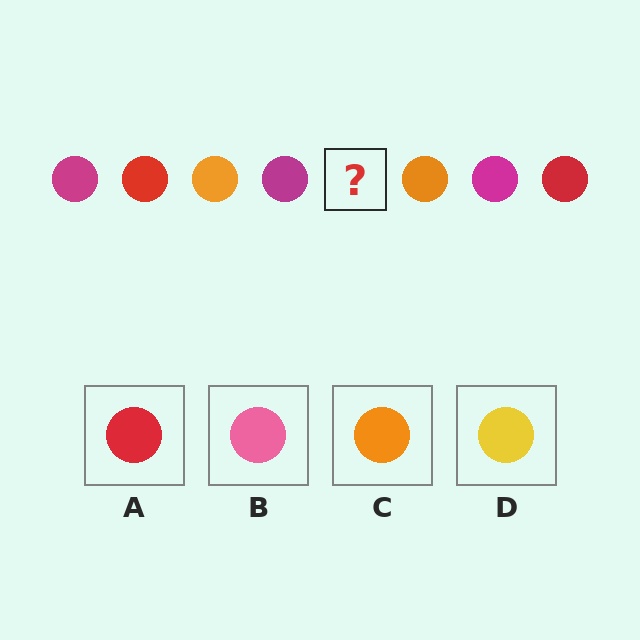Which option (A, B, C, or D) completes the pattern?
A.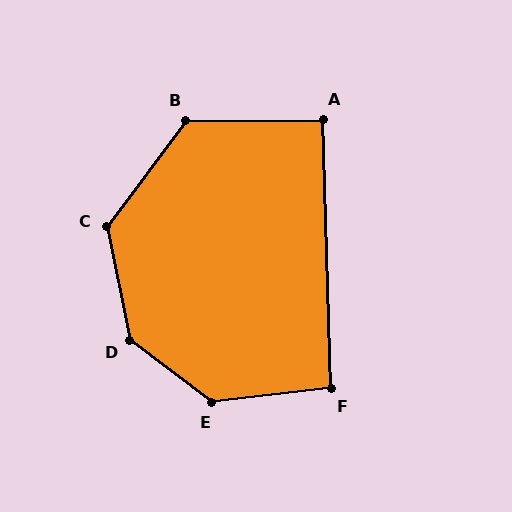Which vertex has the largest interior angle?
D, at approximately 138 degrees.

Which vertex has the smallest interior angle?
A, at approximately 91 degrees.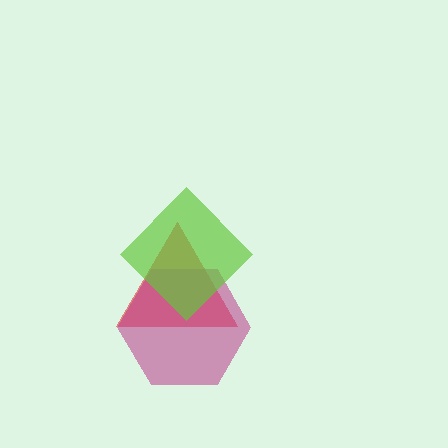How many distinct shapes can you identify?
There are 3 distinct shapes: a red triangle, a magenta hexagon, a lime diamond.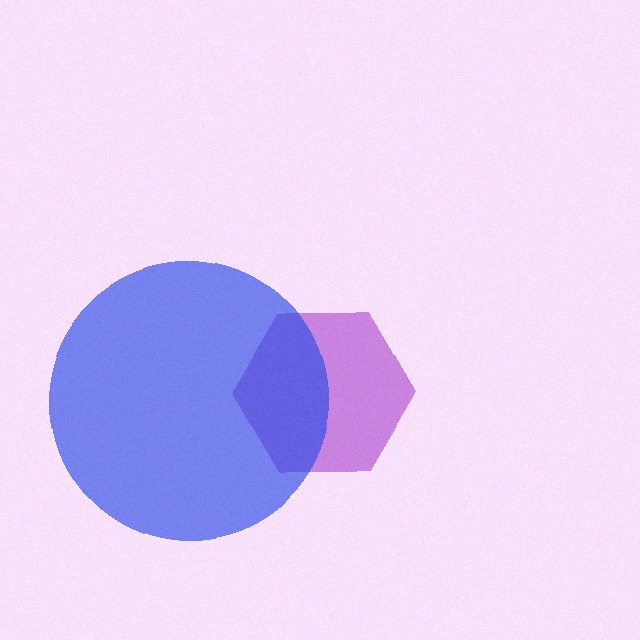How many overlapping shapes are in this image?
There are 2 overlapping shapes in the image.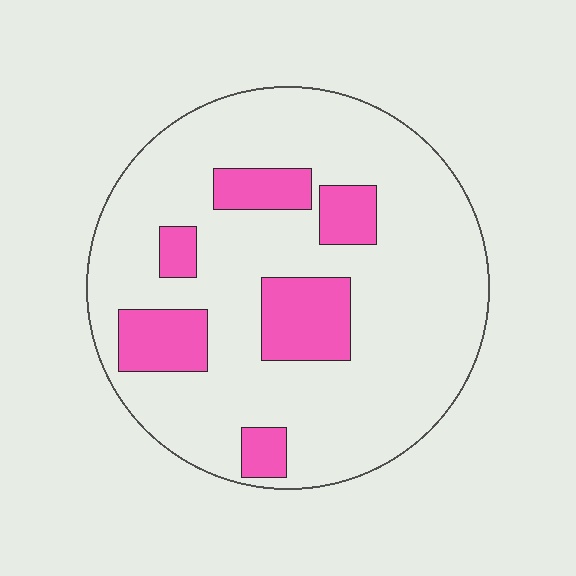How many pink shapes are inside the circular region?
6.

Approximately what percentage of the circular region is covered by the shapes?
Approximately 20%.